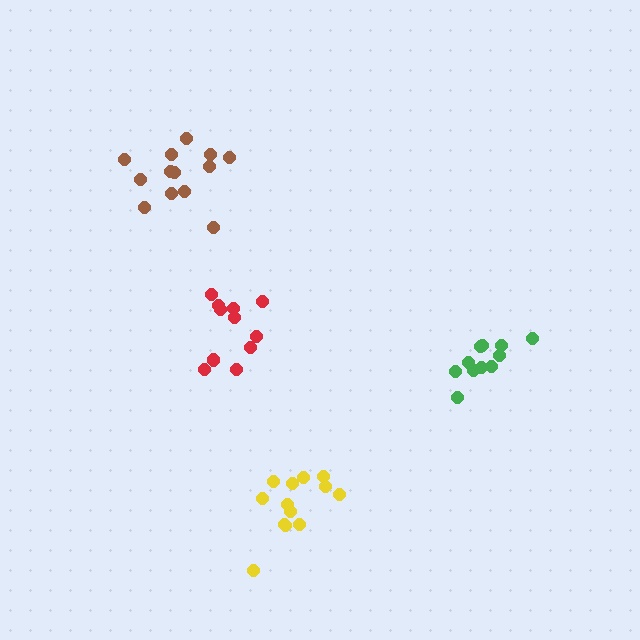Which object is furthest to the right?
The green cluster is rightmost.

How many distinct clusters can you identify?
There are 4 distinct clusters.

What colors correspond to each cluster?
The clusters are colored: green, yellow, red, brown.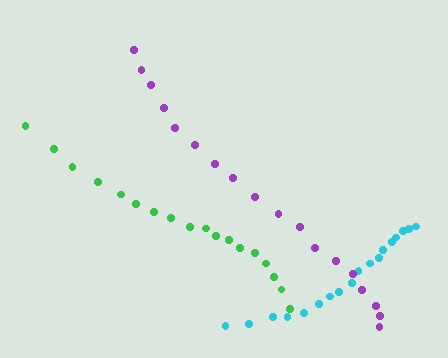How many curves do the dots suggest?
There are 3 distinct paths.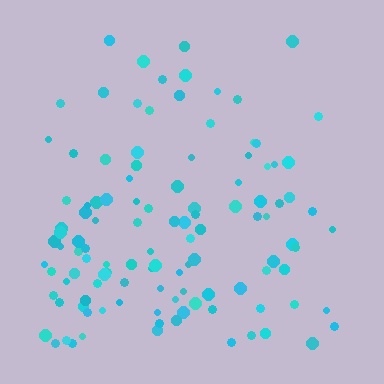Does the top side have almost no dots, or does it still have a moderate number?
Still a moderate number, just noticeably fewer than the bottom.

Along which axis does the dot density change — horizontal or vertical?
Vertical.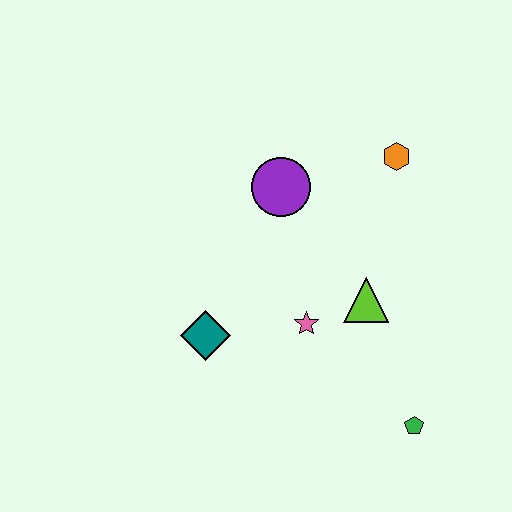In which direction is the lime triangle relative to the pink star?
The lime triangle is to the right of the pink star.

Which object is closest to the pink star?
The lime triangle is closest to the pink star.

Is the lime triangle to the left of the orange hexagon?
Yes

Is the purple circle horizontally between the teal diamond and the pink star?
Yes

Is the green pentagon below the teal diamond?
Yes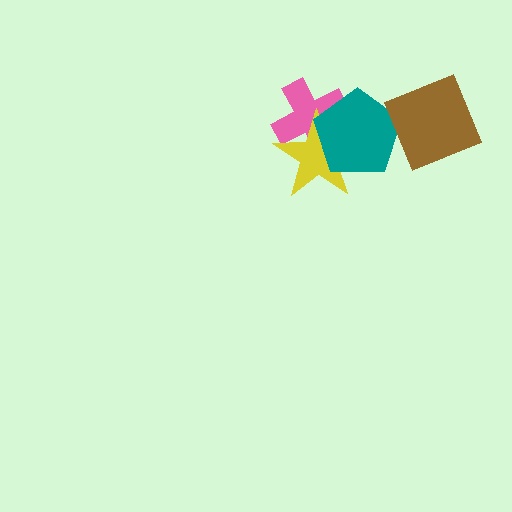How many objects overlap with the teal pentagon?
2 objects overlap with the teal pentagon.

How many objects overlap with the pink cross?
2 objects overlap with the pink cross.